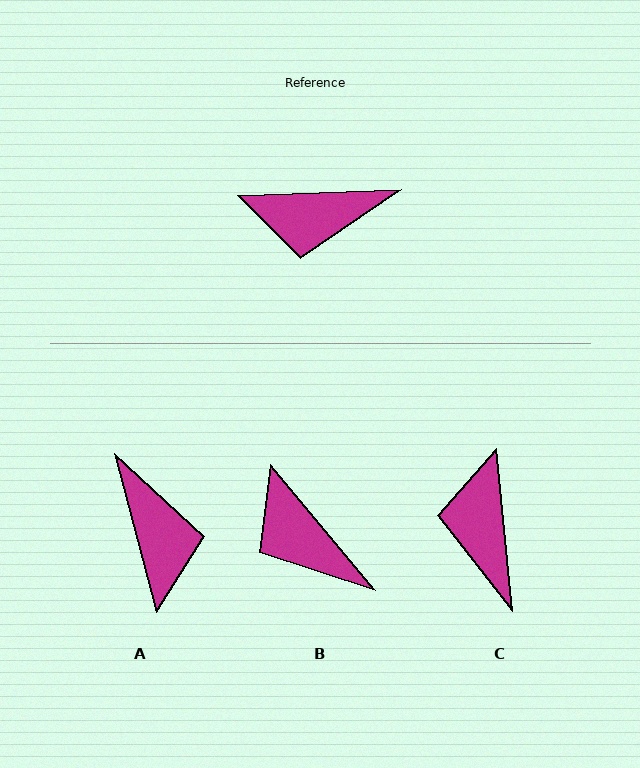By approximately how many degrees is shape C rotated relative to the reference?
Approximately 87 degrees clockwise.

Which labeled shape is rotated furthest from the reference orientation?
A, about 103 degrees away.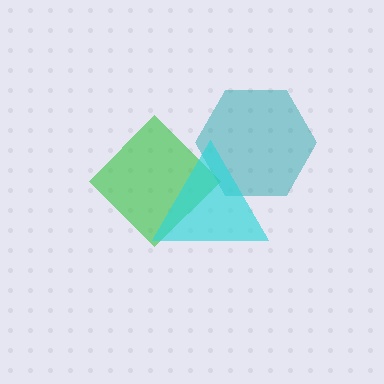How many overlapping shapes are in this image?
There are 3 overlapping shapes in the image.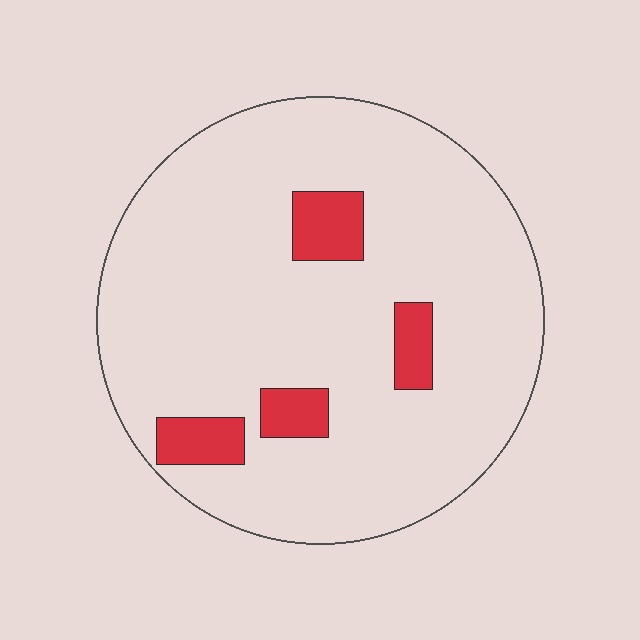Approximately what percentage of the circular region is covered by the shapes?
Approximately 10%.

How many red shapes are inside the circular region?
4.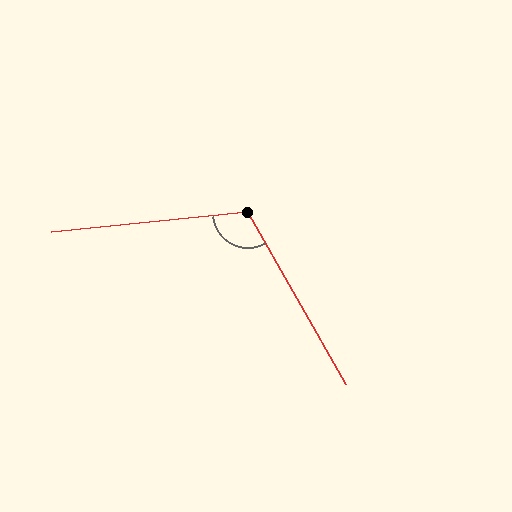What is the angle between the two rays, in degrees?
Approximately 114 degrees.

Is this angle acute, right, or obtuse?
It is obtuse.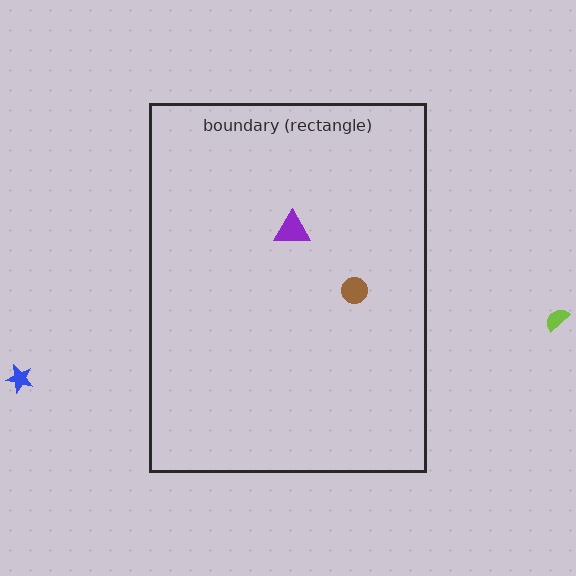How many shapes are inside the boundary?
2 inside, 2 outside.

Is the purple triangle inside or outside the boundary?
Inside.